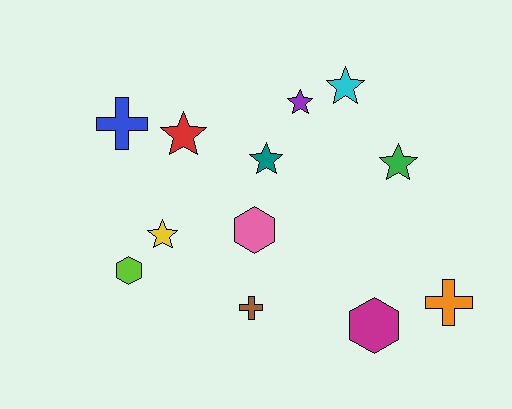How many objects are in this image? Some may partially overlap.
There are 12 objects.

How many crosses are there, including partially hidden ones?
There are 3 crosses.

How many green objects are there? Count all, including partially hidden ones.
There is 1 green object.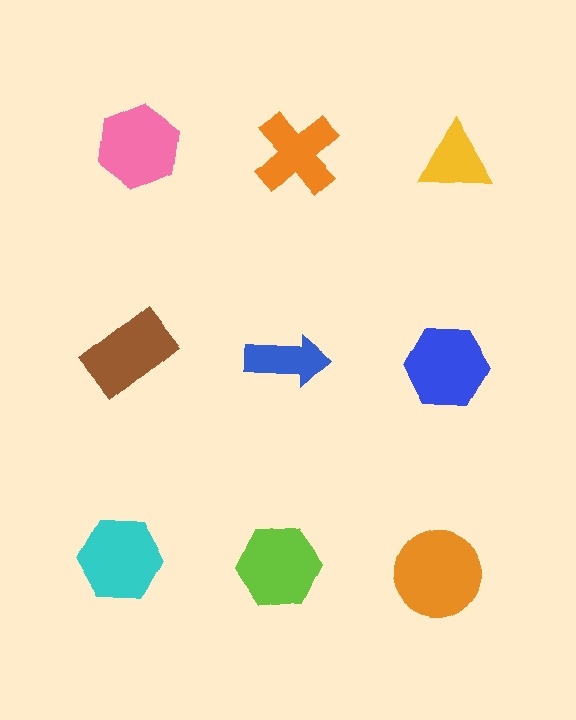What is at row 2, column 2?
A blue arrow.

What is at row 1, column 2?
An orange cross.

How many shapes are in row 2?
3 shapes.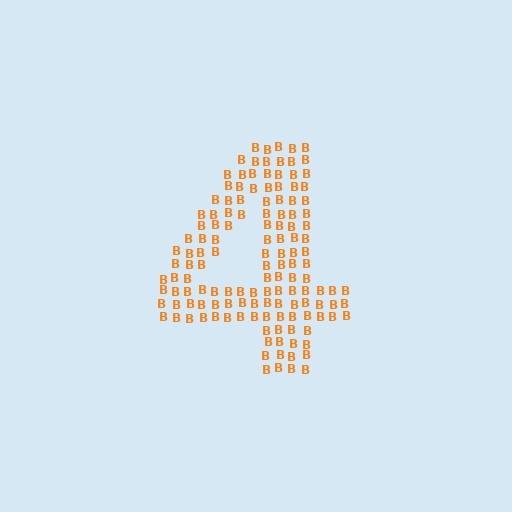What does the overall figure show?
The overall figure shows the digit 4.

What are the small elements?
The small elements are letter B's.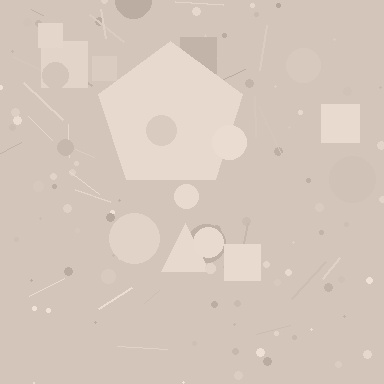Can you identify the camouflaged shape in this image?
The camouflaged shape is a pentagon.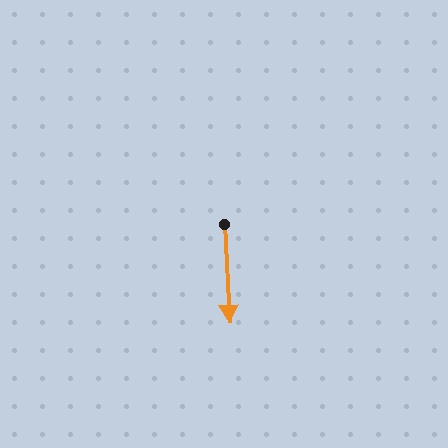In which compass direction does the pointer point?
South.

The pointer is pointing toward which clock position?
Roughly 6 o'clock.